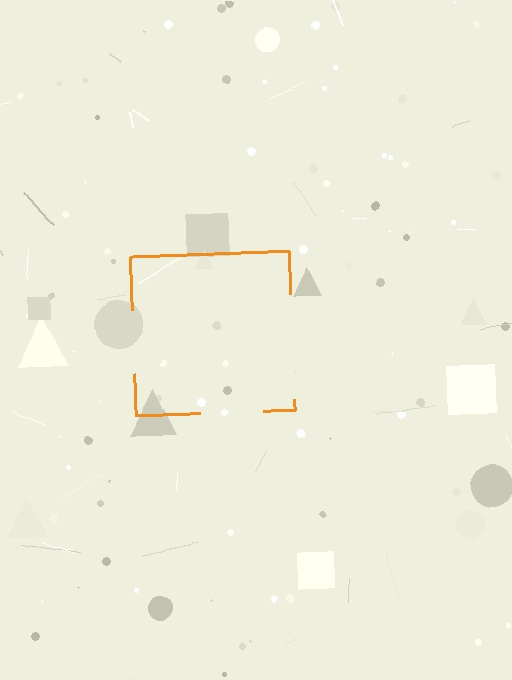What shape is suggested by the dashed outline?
The dashed outline suggests a square.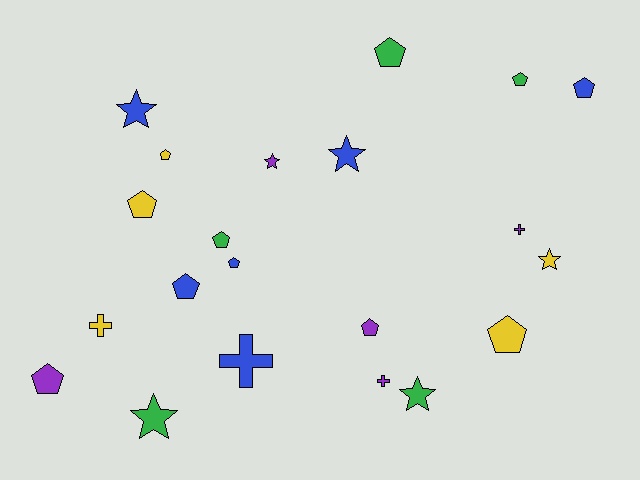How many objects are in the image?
There are 21 objects.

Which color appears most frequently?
Blue, with 6 objects.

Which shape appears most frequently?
Pentagon, with 11 objects.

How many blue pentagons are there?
There are 3 blue pentagons.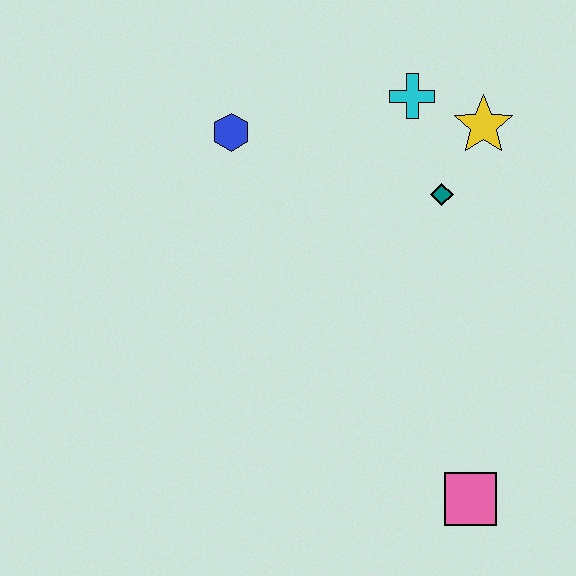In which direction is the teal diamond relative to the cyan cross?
The teal diamond is below the cyan cross.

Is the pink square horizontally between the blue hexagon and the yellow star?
Yes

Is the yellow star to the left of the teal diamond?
No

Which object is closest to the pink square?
The teal diamond is closest to the pink square.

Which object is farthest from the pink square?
The blue hexagon is farthest from the pink square.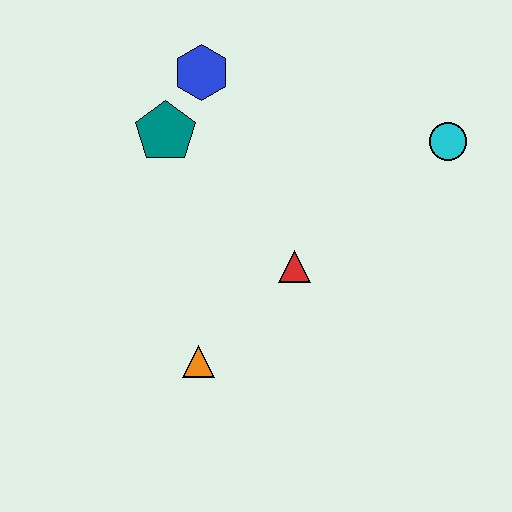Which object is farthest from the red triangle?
The blue hexagon is farthest from the red triangle.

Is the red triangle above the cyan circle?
No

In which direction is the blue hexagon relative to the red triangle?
The blue hexagon is above the red triangle.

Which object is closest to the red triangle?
The orange triangle is closest to the red triangle.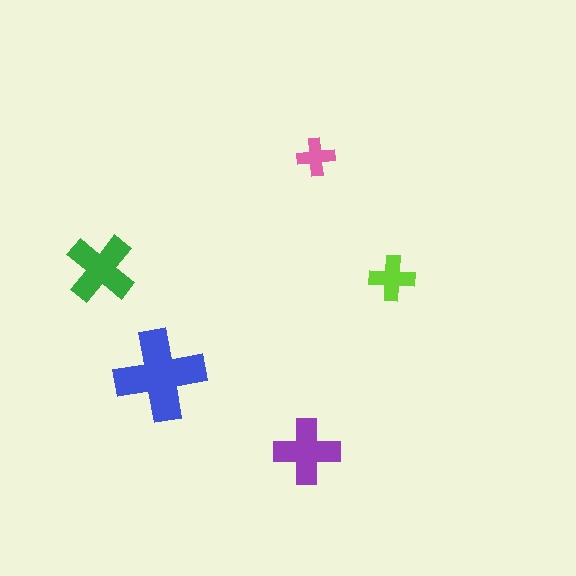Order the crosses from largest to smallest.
the blue one, the green one, the purple one, the lime one, the pink one.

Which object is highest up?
The pink cross is topmost.